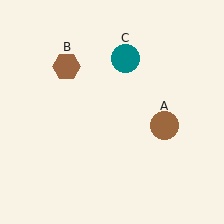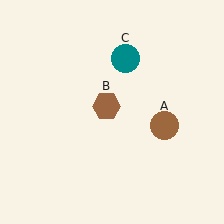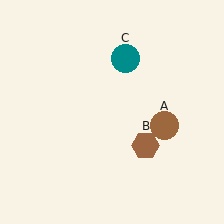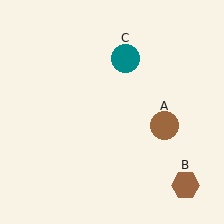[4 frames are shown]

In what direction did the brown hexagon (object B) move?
The brown hexagon (object B) moved down and to the right.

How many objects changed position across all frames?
1 object changed position: brown hexagon (object B).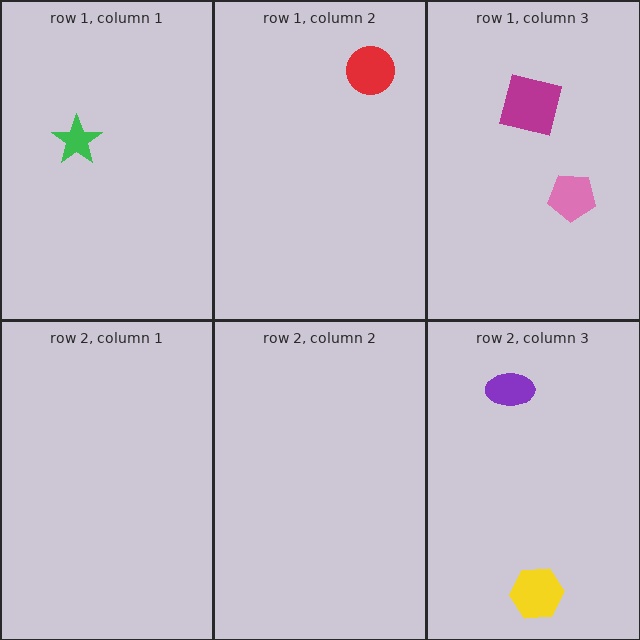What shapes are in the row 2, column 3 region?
The yellow hexagon, the purple ellipse.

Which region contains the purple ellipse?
The row 2, column 3 region.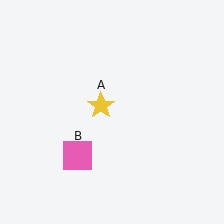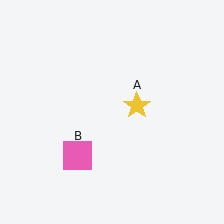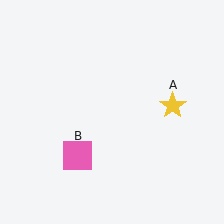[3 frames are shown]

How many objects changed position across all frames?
1 object changed position: yellow star (object A).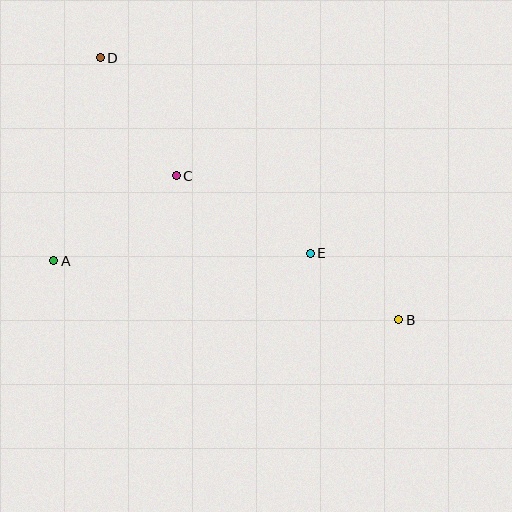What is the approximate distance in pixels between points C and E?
The distance between C and E is approximately 155 pixels.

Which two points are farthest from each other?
Points B and D are farthest from each other.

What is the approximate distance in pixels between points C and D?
The distance between C and D is approximately 140 pixels.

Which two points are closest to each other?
Points B and E are closest to each other.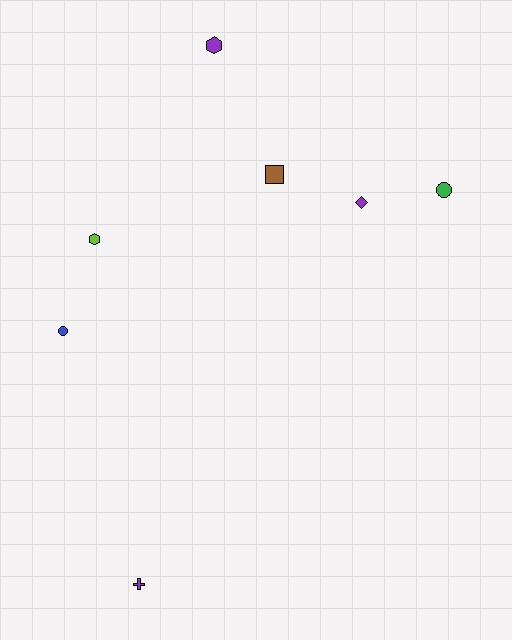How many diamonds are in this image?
There is 1 diamond.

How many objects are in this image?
There are 7 objects.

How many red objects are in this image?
There are no red objects.